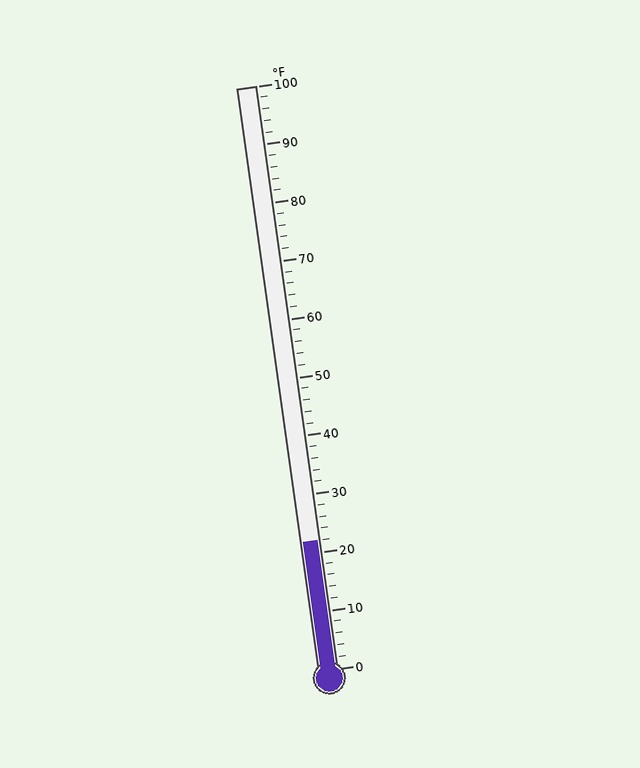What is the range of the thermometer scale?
The thermometer scale ranges from 0°F to 100°F.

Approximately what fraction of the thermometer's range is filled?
The thermometer is filled to approximately 20% of its range.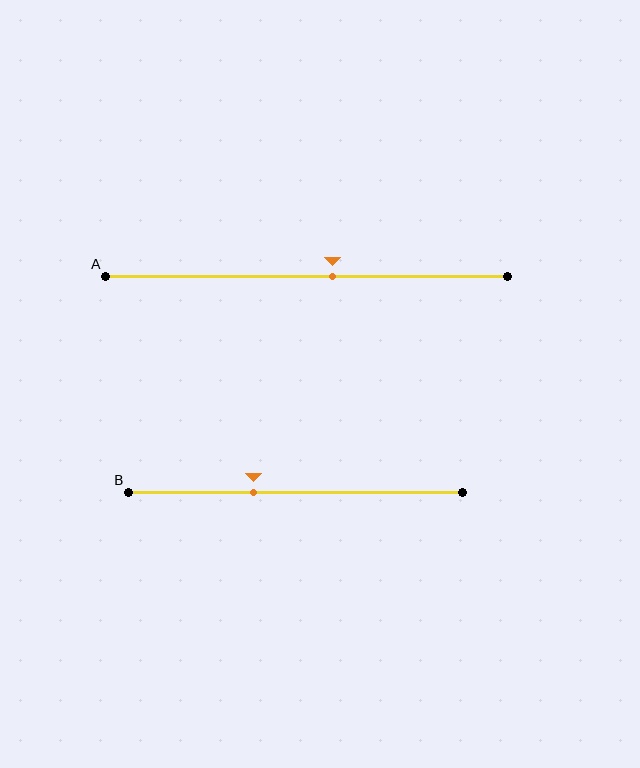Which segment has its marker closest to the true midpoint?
Segment A has its marker closest to the true midpoint.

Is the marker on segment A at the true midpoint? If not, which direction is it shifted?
No, the marker on segment A is shifted to the right by about 6% of the segment length.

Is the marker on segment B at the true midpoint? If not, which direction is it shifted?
No, the marker on segment B is shifted to the left by about 13% of the segment length.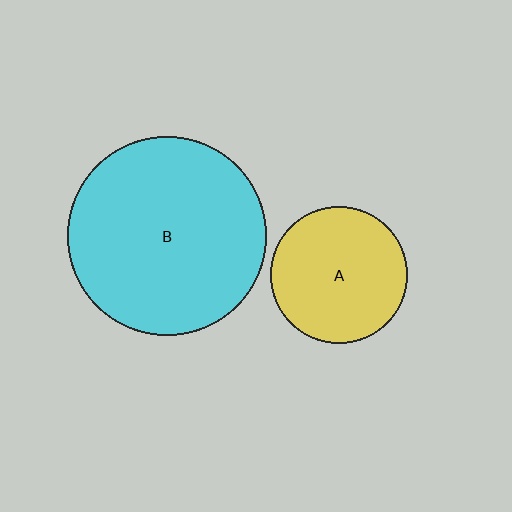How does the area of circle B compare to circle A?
Approximately 2.1 times.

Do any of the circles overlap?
No, none of the circles overlap.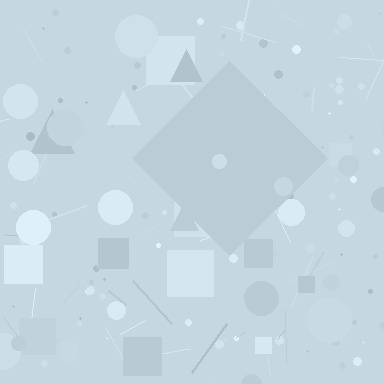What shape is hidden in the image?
A diamond is hidden in the image.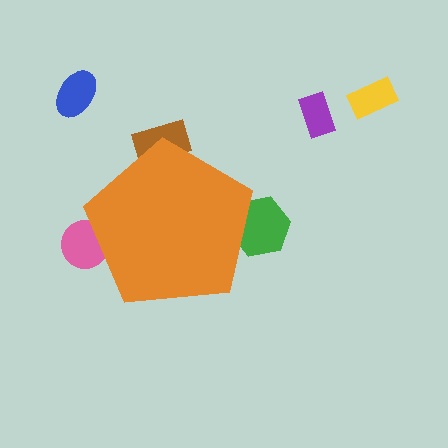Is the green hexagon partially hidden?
Yes, the green hexagon is partially hidden behind the orange pentagon.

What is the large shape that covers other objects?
An orange pentagon.